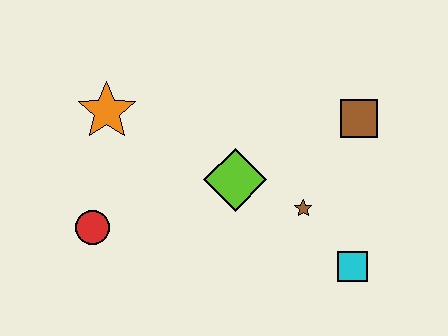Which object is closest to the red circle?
The orange star is closest to the red circle.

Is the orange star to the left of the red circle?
No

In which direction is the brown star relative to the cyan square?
The brown star is above the cyan square.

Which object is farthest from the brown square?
The red circle is farthest from the brown square.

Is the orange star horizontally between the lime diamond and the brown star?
No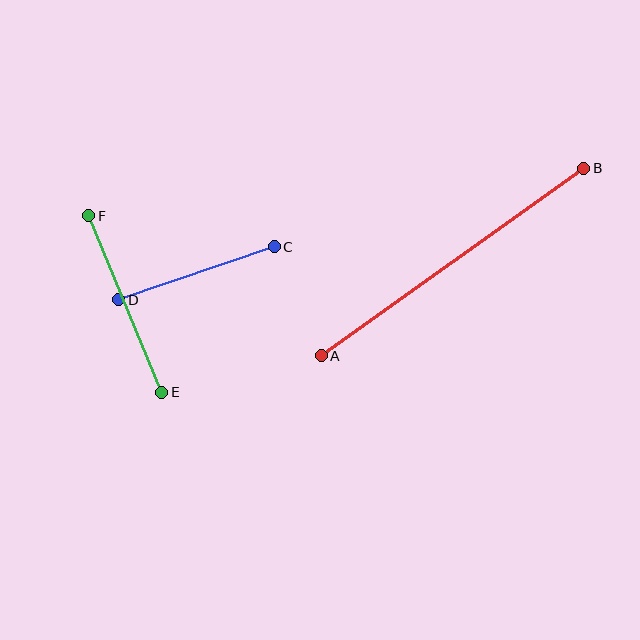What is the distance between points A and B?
The distance is approximately 322 pixels.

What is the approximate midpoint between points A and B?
The midpoint is at approximately (452, 262) pixels.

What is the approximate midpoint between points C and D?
The midpoint is at approximately (197, 273) pixels.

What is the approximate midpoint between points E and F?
The midpoint is at approximately (125, 304) pixels.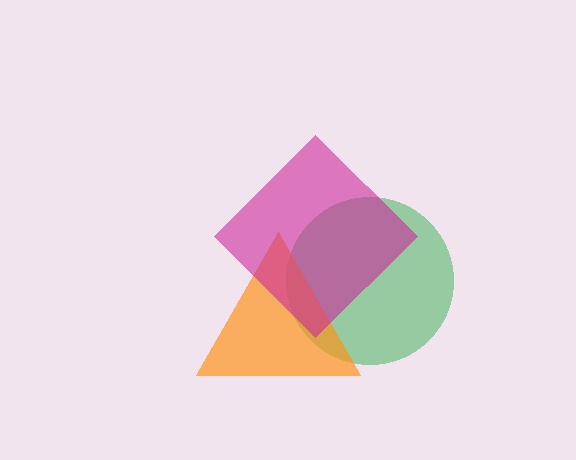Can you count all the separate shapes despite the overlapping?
Yes, there are 3 separate shapes.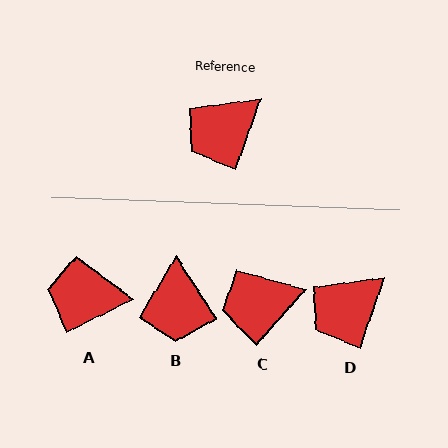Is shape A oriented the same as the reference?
No, it is off by about 44 degrees.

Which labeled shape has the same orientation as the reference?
D.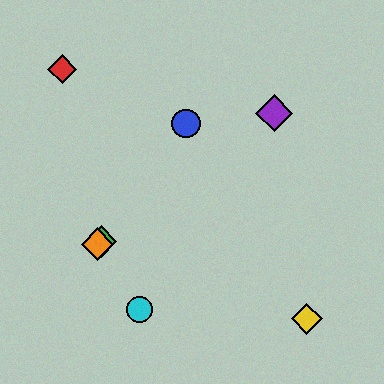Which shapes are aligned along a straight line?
The green diamond, the purple diamond, the orange diamond are aligned along a straight line.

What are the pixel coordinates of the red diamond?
The red diamond is at (62, 69).